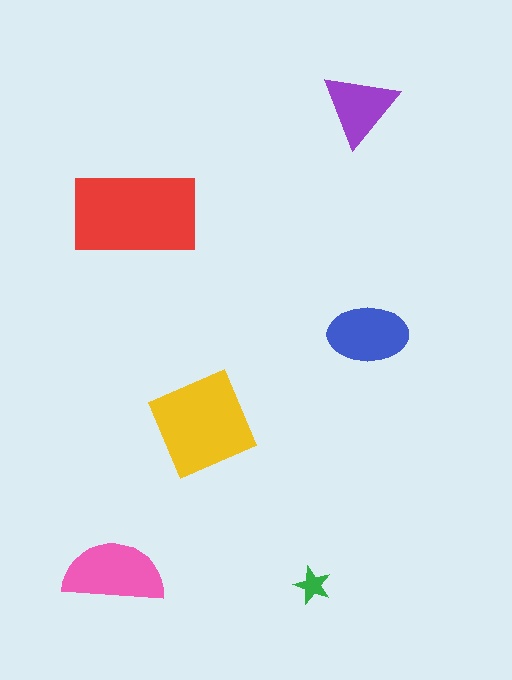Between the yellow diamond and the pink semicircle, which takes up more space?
The yellow diamond.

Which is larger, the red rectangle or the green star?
The red rectangle.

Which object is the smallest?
The green star.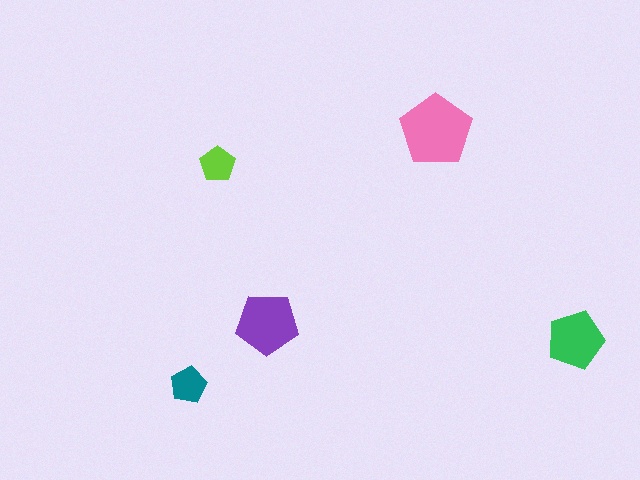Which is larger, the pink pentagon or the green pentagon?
The pink one.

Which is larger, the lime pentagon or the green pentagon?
The green one.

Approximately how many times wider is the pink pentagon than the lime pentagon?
About 2 times wider.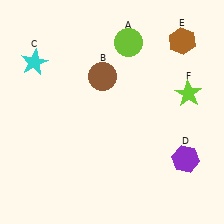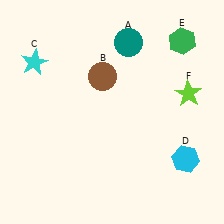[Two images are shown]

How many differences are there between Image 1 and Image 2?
There are 3 differences between the two images.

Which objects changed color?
A changed from lime to teal. D changed from purple to cyan. E changed from brown to green.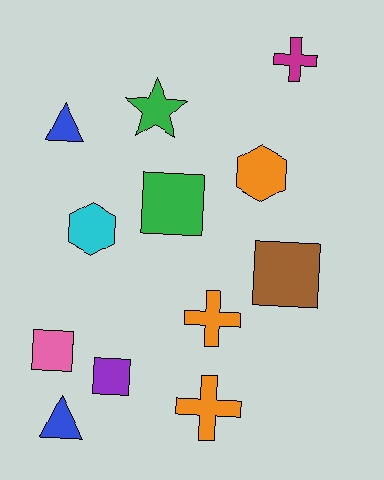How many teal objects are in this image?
There are no teal objects.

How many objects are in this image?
There are 12 objects.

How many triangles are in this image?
There are 2 triangles.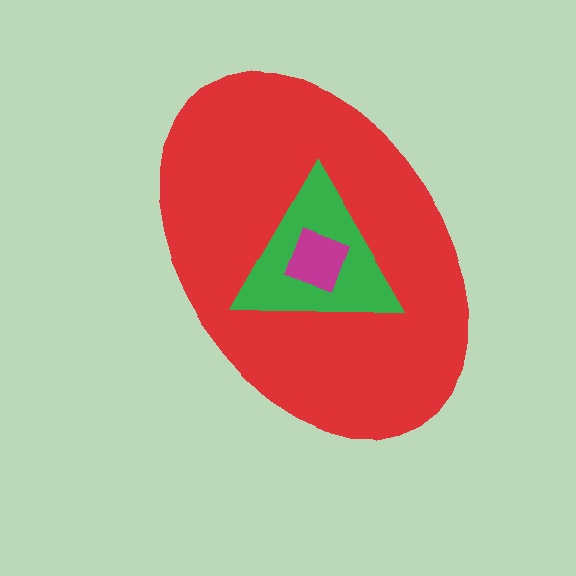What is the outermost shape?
The red ellipse.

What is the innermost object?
The magenta square.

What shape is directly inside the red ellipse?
The green triangle.